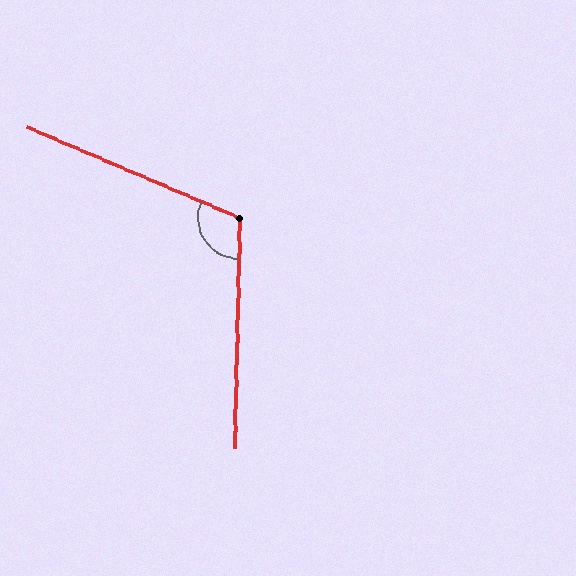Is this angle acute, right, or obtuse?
It is obtuse.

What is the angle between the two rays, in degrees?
Approximately 112 degrees.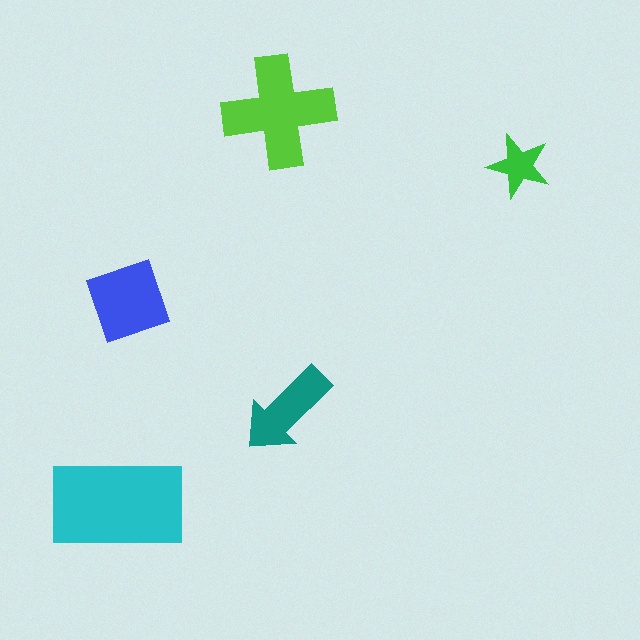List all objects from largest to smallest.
The cyan rectangle, the lime cross, the blue diamond, the teal arrow, the green star.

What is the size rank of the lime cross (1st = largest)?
2nd.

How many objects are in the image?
There are 5 objects in the image.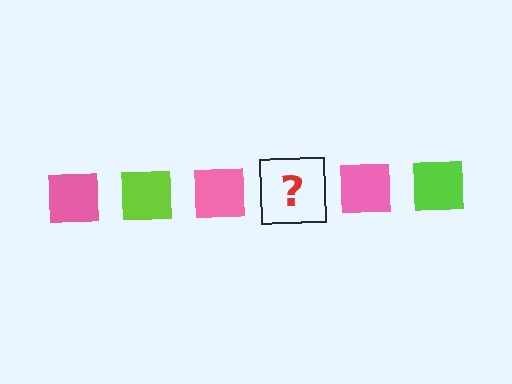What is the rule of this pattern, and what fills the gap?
The rule is that the pattern cycles through pink, lime squares. The gap should be filled with a lime square.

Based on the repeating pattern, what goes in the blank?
The blank should be a lime square.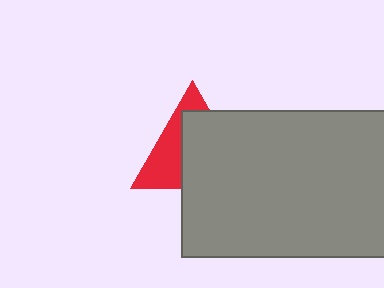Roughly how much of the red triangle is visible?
A small part of it is visible (roughly 41%).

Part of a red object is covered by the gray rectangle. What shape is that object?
It is a triangle.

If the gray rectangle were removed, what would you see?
You would see the complete red triangle.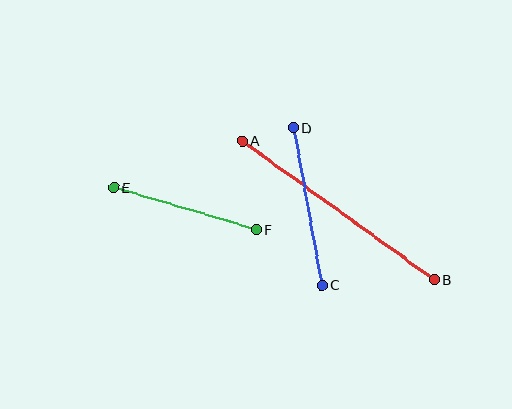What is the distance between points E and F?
The distance is approximately 149 pixels.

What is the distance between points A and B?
The distance is approximately 237 pixels.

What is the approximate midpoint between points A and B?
The midpoint is at approximately (338, 210) pixels.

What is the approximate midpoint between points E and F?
The midpoint is at approximately (185, 209) pixels.